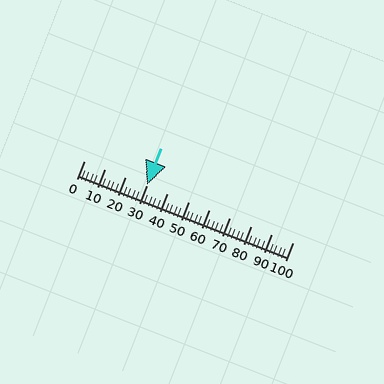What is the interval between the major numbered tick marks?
The major tick marks are spaced 10 units apart.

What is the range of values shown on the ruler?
The ruler shows values from 0 to 100.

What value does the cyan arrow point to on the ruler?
The cyan arrow points to approximately 30.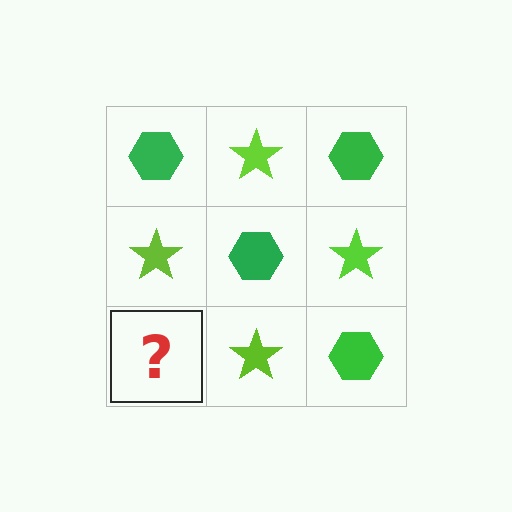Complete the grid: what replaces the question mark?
The question mark should be replaced with a green hexagon.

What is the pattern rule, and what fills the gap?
The rule is that it alternates green hexagon and lime star in a checkerboard pattern. The gap should be filled with a green hexagon.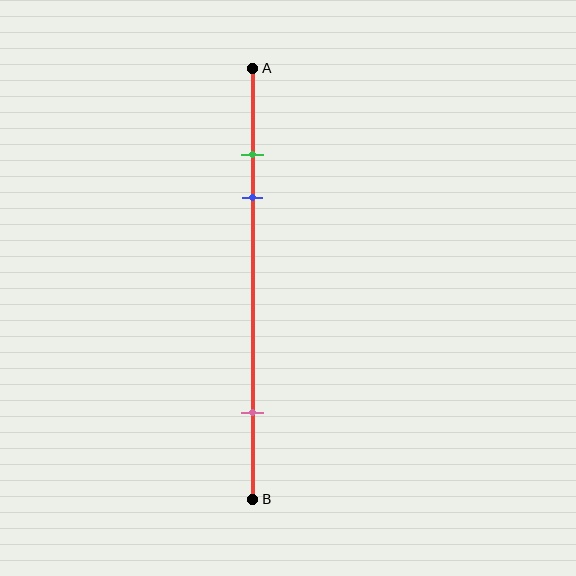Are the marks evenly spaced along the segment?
No, the marks are not evenly spaced.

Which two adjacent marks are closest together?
The green and blue marks are the closest adjacent pair.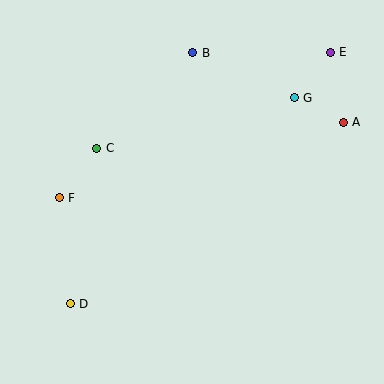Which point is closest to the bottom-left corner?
Point D is closest to the bottom-left corner.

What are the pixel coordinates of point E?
Point E is at (330, 52).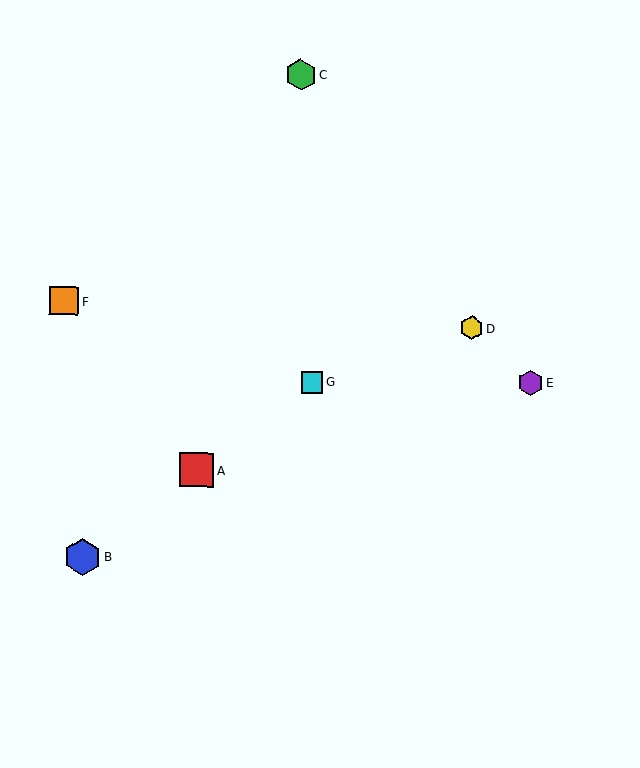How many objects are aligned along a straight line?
3 objects (A, B, G) are aligned along a straight line.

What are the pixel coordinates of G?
Object G is at (312, 382).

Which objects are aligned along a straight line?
Objects A, B, G are aligned along a straight line.